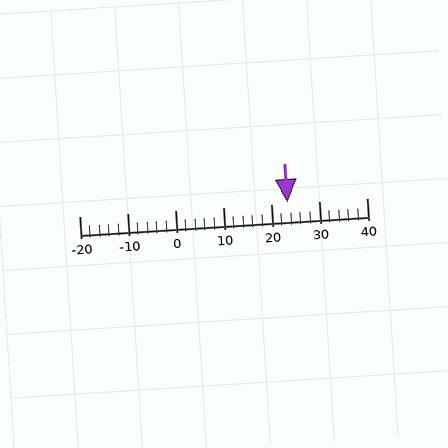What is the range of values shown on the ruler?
The ruler shows values from -20 to 40.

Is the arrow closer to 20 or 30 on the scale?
The arrow is closer to 20.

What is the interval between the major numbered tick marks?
The major tick marks are spaced 10 units apart.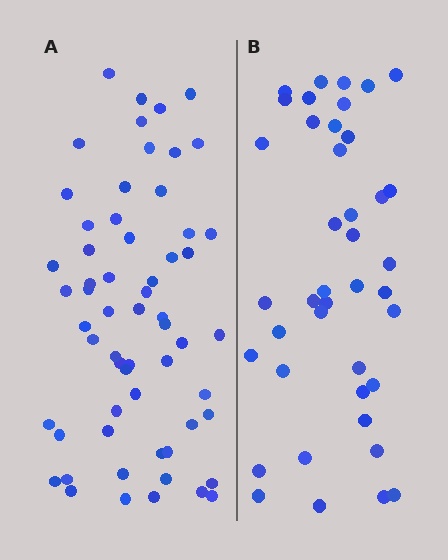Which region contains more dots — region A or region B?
Region A (the left region) has more dots.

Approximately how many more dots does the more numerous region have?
Region A has approximately 20 more dots than region B.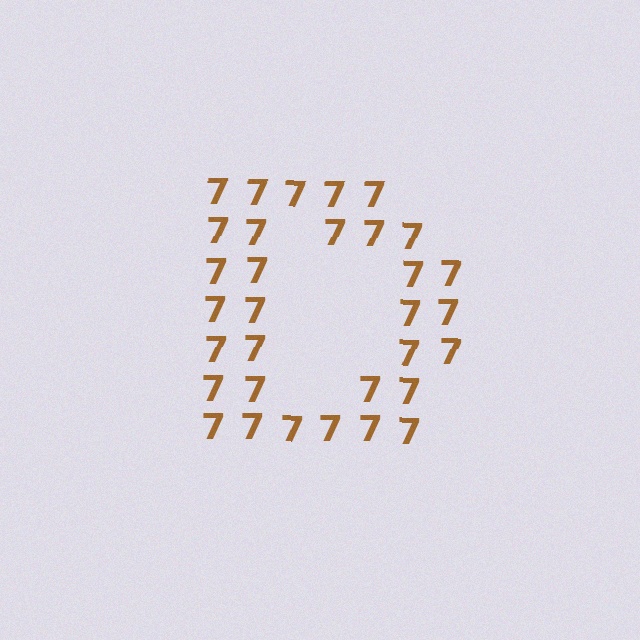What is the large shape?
The large shape is the letter D.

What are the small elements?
The small elements are digit 7's.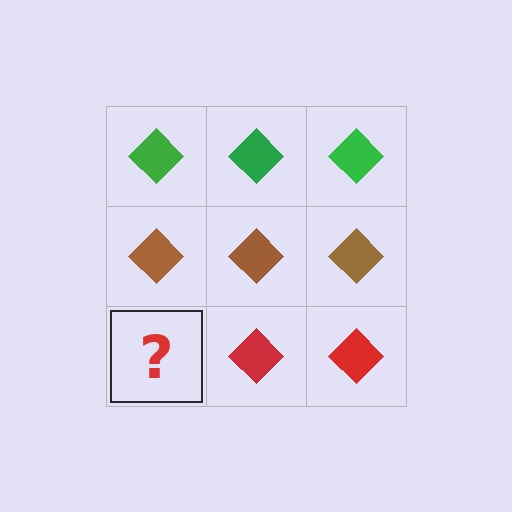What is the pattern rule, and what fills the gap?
The rule is that each row has a consistent color. The gap should be filled with a red diamond.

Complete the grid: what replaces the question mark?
The question mark should be replaced with a red diamond.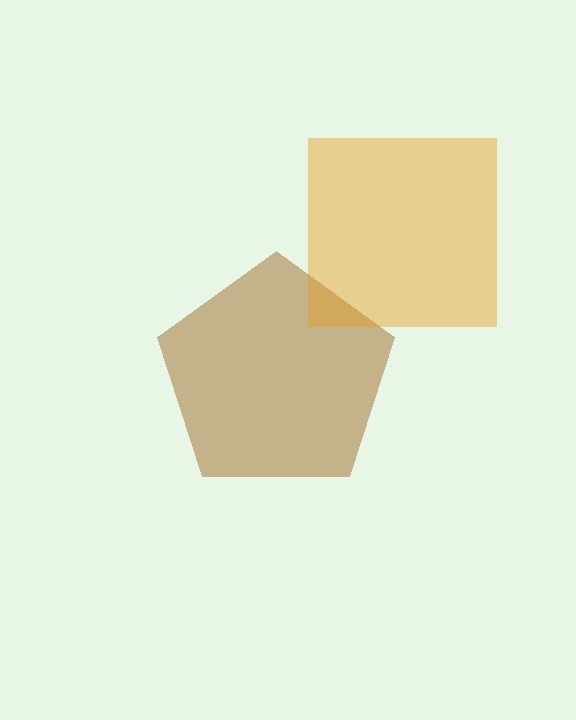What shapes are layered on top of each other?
The layered shapes are: a brown pentagon, an orange square.